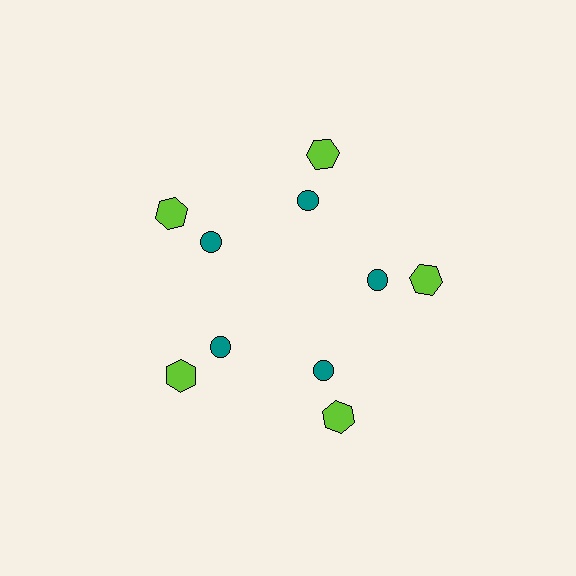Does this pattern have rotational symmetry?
Yes, this pattern has 5-fold rotational symmetry. It looks the same after rotating 72 degrees around the center.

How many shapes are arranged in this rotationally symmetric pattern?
There are 10 shapes, arranged in 5 groups of 2.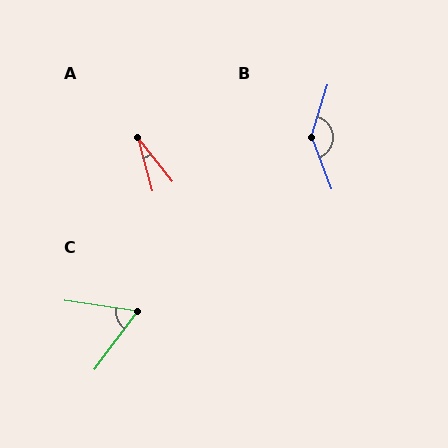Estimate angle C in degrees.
Approximately 62 degrees.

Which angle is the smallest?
A, at approximately 23 degrees.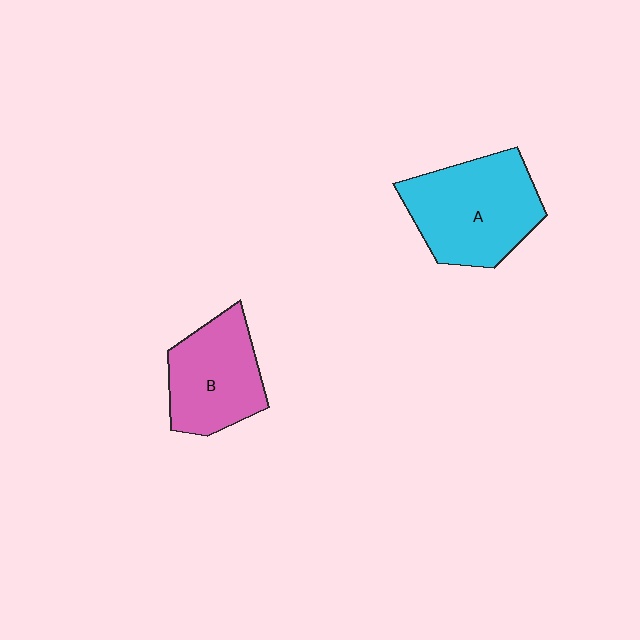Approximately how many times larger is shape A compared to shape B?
Approximately 1.3 times.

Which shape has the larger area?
Shape A (cyan).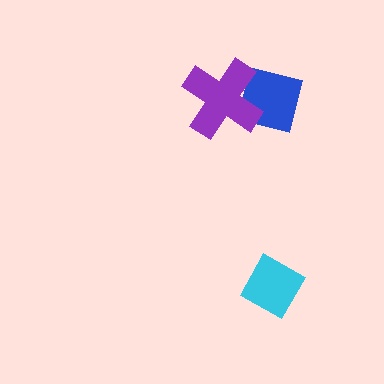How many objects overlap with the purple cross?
1 object overlaps with the purple cross.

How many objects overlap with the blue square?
1 object overlaps with the blue square.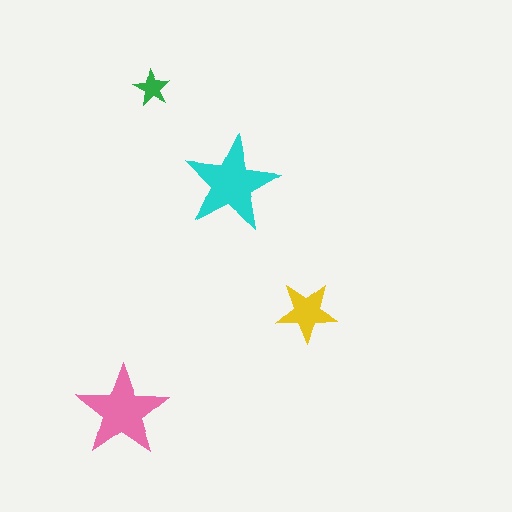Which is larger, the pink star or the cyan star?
The cyan one.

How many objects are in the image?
There are 4 objects in the image.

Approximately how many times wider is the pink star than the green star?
About 2.5 times wider.